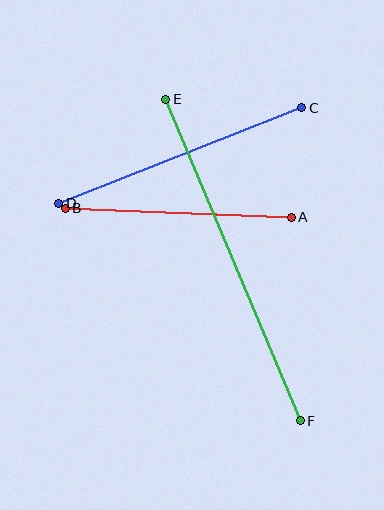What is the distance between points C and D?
The distance is approximately 261 pixels.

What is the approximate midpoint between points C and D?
The midpoint is at approximately (180, 156) pixels.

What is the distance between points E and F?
The distance is approximately 349 pixels.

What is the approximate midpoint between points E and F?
The midpoint is at approximately (233, 260) pixels.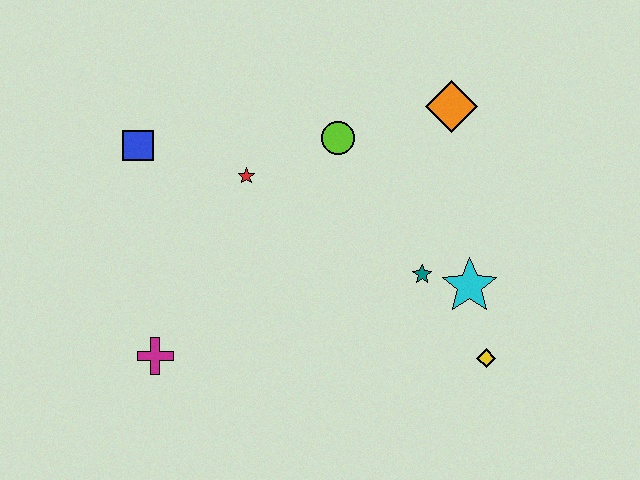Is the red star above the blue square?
No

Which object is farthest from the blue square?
The yellow diamond is farthest from the blue square.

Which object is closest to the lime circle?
The red star is closest to the lime circle.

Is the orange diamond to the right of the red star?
Yes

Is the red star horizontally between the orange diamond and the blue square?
Yes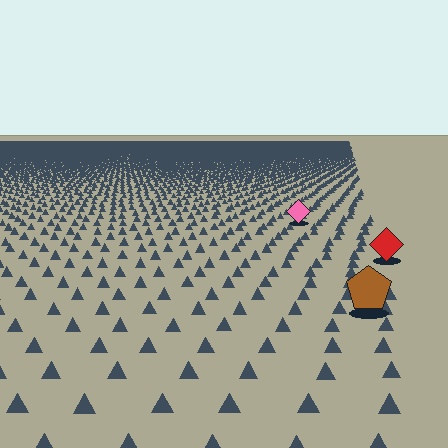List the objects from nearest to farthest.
From nearest to farthest: the brown pentagon, the red diamond, the pink diamond.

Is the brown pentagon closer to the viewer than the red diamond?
Yes. The brown pentagon is closer — you can tell from the texture gradient: the ground texture is coarser near it.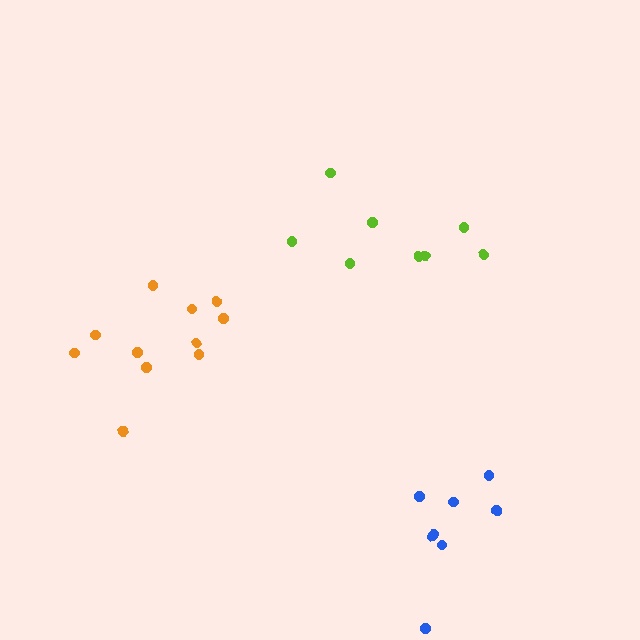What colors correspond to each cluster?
The clusters are colored: orange, blue, lime.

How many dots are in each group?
Group 1: 11 dots, Group 2: 8 dots, Group 3: 8 dots (27 total).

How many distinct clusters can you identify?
There are 3 distinct clusters.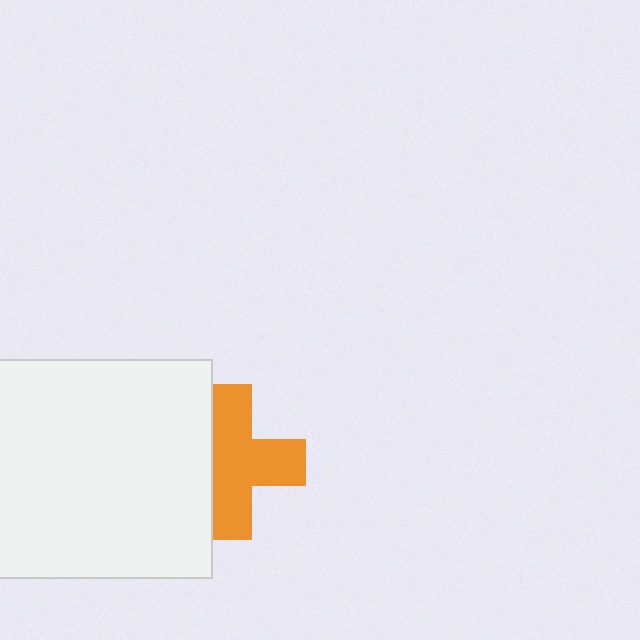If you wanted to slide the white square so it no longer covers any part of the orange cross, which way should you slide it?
Slide it left — that is the most direct way to separate the two shapes.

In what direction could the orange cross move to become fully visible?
The orange cross could move right. That would shift it out from behind the white square entirely.